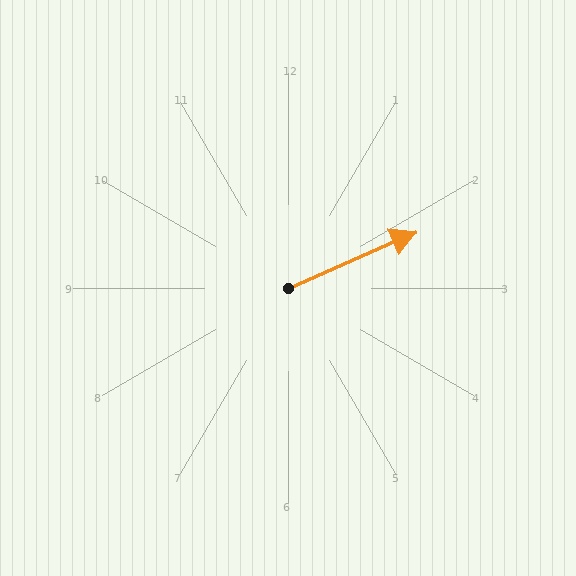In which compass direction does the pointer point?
Northeast.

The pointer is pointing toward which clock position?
Roughly 2 o'clock.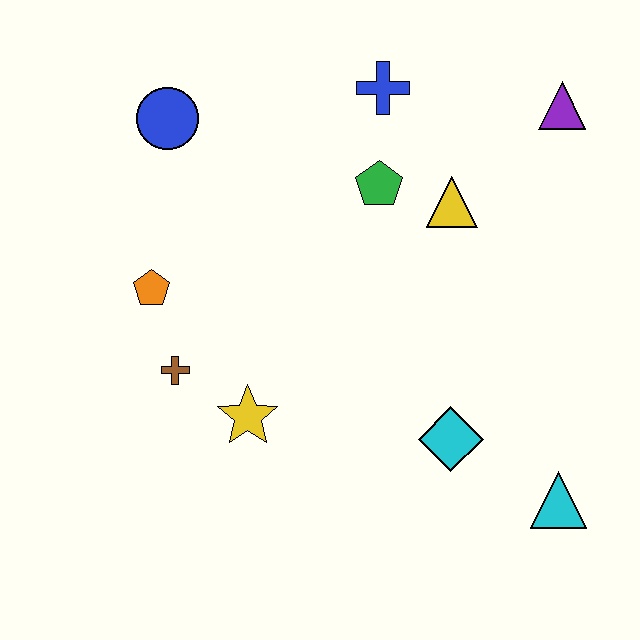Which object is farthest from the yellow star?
The purple triangle is farthest from the yellow star.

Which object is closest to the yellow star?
The brown cross is closest to the yellow star.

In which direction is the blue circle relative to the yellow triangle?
The blue circle is to the left of the yellow triangle.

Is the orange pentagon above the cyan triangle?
Yes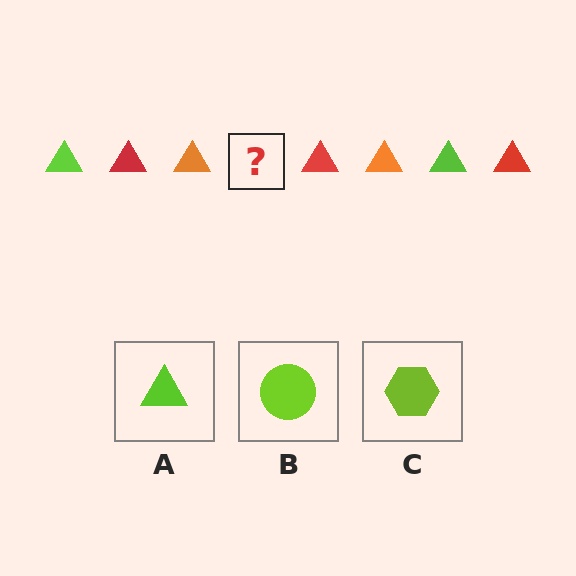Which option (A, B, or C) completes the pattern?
A.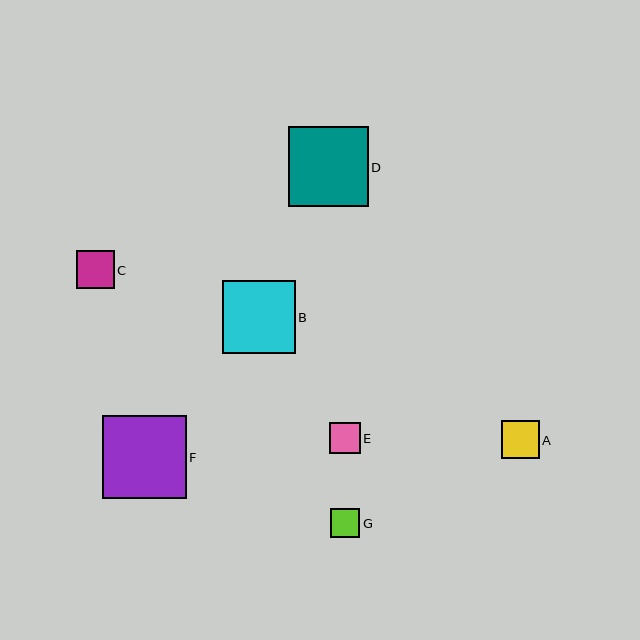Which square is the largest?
Square F is the largest with a size of approximately 84 pixels.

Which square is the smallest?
Square G is the smallest with a size of approximately 29 pixels.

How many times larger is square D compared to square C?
Square D is approximately 2.1 times the size of square C.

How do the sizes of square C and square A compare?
Square C and square A are approximately the same size.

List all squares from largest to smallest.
From largest to smallest: F, D, B, C, A, E, G.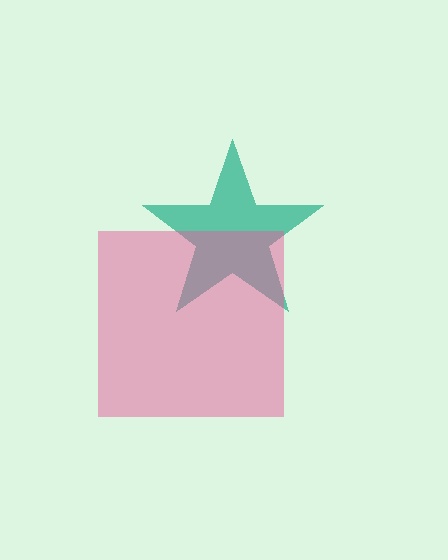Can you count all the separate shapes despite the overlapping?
Yes, there are 2 separate shapes.